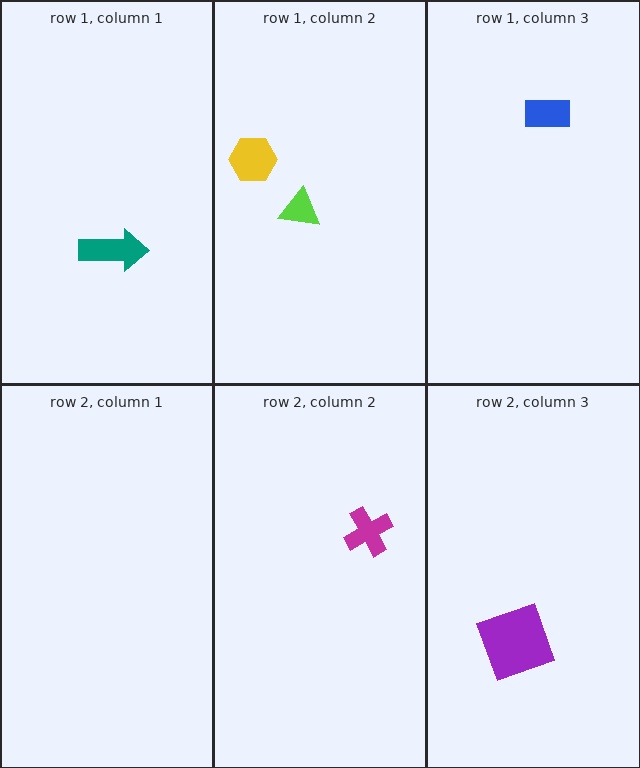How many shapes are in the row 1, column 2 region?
2.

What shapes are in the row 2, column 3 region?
The purple square.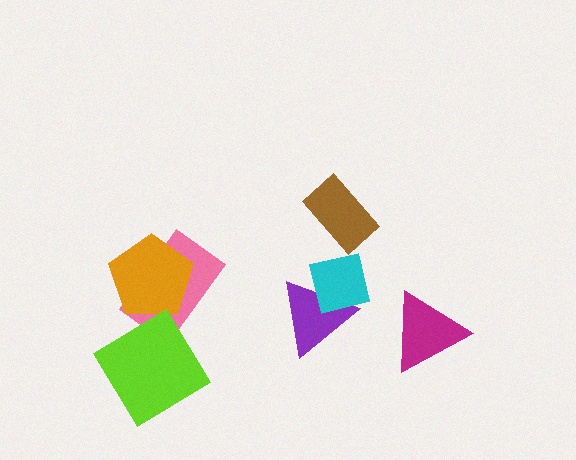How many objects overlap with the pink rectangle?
1 object overlaps with the pink rectangle.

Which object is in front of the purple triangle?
The cyan square is in front of the purple triangle.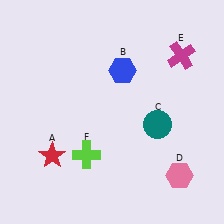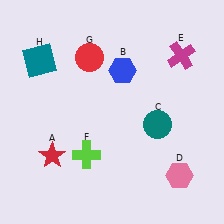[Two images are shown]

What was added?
A red circle (G), a teal square (H) were added in Image 2.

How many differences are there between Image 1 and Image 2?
There are 2 differences between the two images.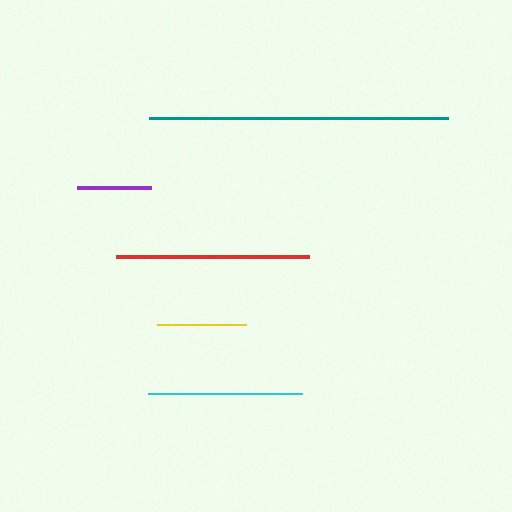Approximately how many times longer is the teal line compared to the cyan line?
The teal line is approximately 1.9 times the length of the cyan line.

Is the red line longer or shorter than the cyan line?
The red line is longer than the cyan line.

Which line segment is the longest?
The teal line is the longest at approximately 299 pixels.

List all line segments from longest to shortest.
From longest to shortest: teal, red, cyan, yellow, purple.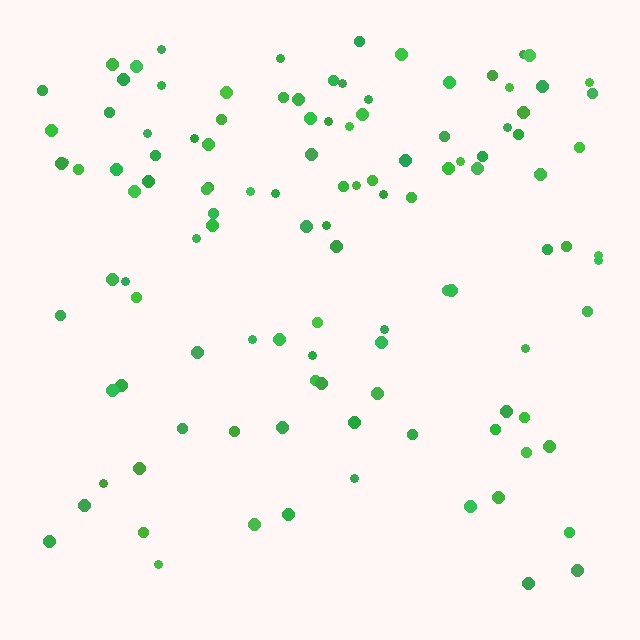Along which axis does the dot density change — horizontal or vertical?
Vertical.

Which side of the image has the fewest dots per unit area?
The bottom.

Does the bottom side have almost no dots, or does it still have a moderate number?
Still a moderate number, just noticeably fewer than the top.